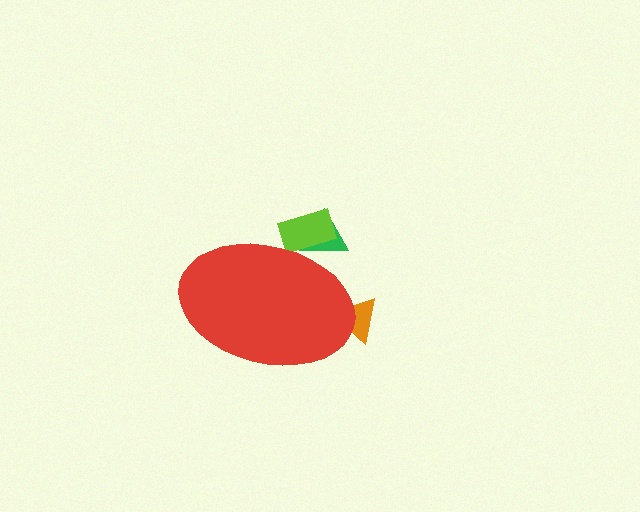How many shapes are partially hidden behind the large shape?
3 shapes are partially hidden.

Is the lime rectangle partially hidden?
Yes, the lime rectangle is partially hidden behind the red ellipse.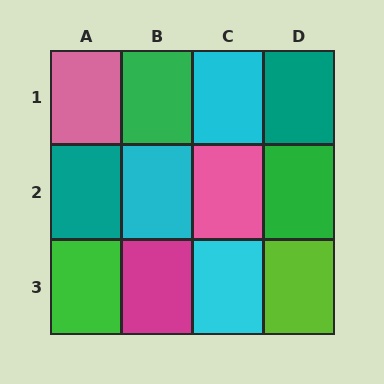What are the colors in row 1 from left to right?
Pink, green, cyan, teal.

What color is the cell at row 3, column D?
Lime.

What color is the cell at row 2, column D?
Green.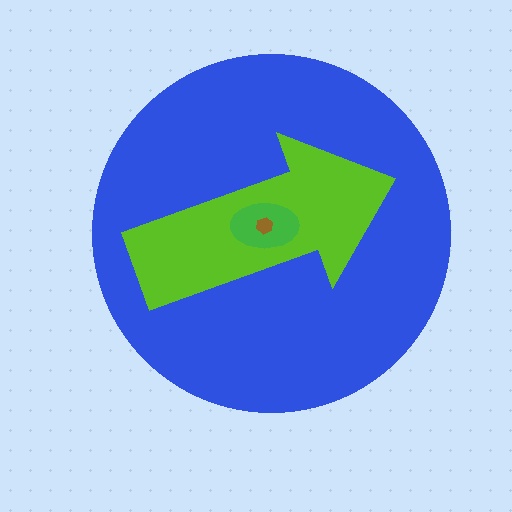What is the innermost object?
The brown hexagon.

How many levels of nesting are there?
4.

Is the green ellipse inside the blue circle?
Yes.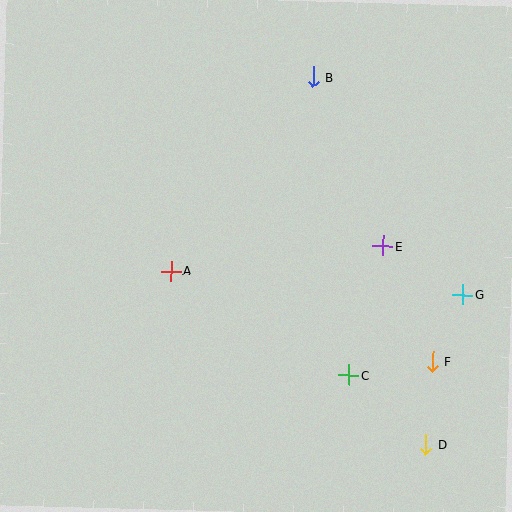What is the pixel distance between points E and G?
The distance between E and G is 93 pixels.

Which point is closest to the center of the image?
Point A at (171, 271) is closest to the center.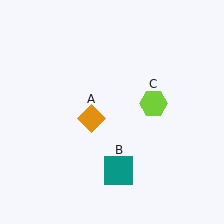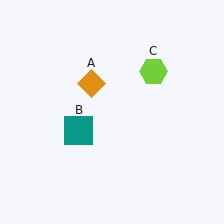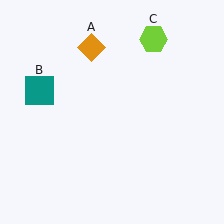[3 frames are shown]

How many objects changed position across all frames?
3 objects changed position: orange diamond (object A), teal square (object B), lime hexagon (object C).